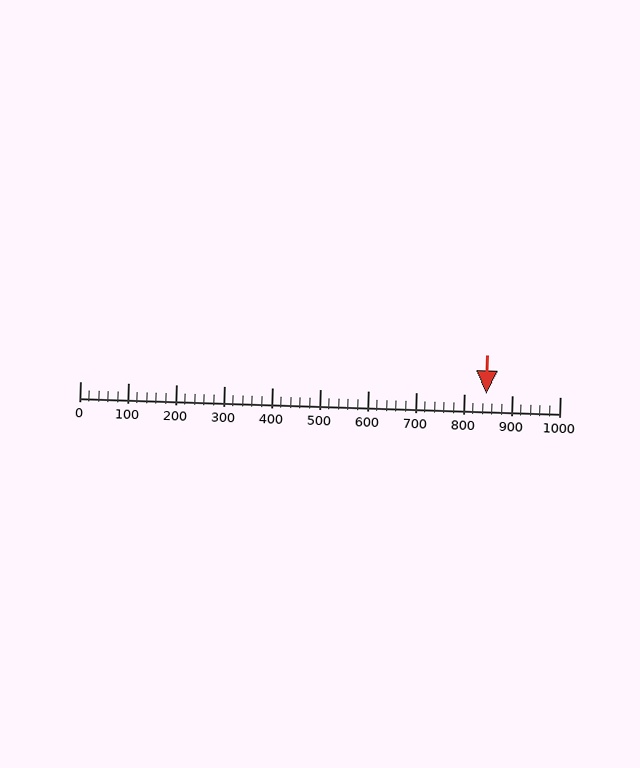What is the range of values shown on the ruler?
The ruler shows values from 0 to 1000.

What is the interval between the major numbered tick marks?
The major tick marks are spaced 100 units apart.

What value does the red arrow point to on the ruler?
The red arrow points to approximately 846.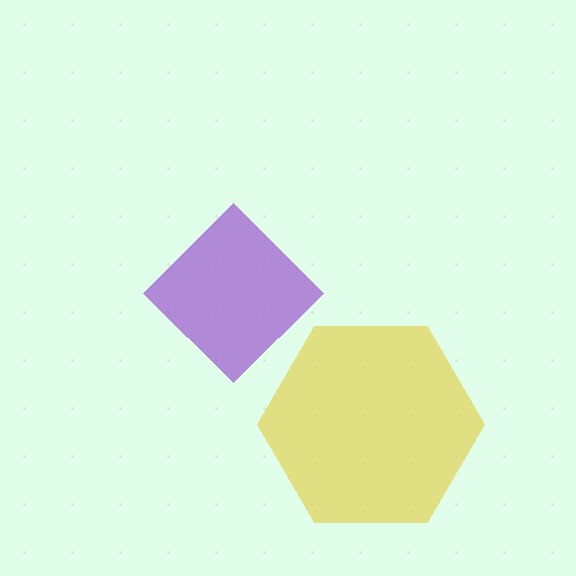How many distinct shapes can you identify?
There are 2 distinct shapes: a purple diamond, a yellow hexagon.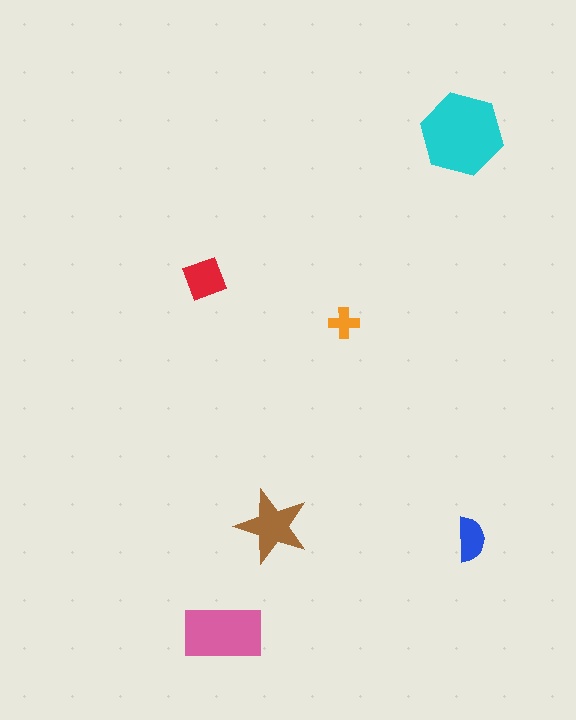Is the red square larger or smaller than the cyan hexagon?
Smaller.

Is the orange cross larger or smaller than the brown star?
Smaller.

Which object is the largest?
The cyan hexagon.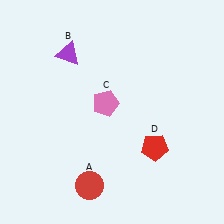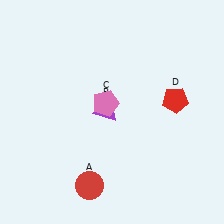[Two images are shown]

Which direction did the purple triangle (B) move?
The purple triangle (B) moved down.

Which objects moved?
The objects that moved are: the purple triangle (B), the red pentagon (D).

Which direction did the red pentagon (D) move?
The red pentagon (D) moved up.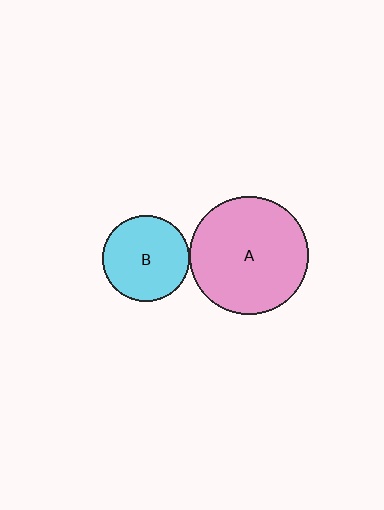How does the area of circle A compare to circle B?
Approximately 1.9 times.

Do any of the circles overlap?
No, none of the circles overlap.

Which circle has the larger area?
Circle A (pink).